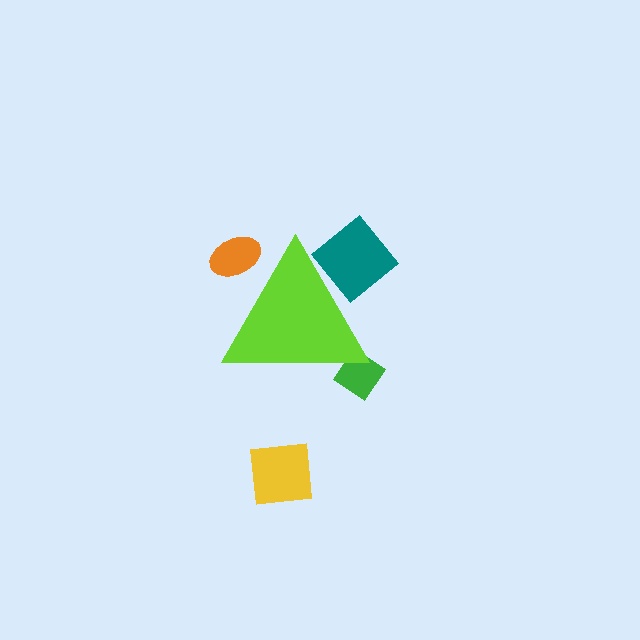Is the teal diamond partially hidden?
Yes, the teal diamond is partially hidden behind the lime triangle.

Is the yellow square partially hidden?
No, the yellow square is fully visible.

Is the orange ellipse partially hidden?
Yes, the orange ellipse is partially hidden behind the lime triangle.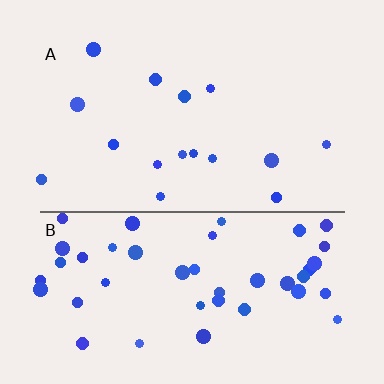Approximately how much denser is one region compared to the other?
Approximately 2.9× — region B over region A.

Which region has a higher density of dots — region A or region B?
B (the bottom).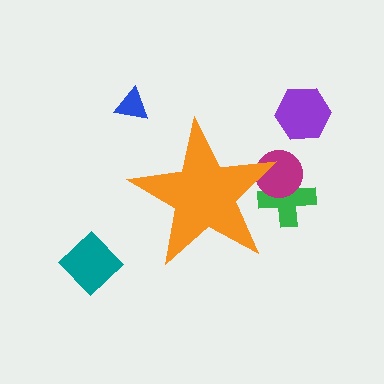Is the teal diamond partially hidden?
No, the teal diamond is fully visible.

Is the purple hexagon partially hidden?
No, the purple hexagon is fully visible.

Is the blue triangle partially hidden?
No, the blue triangle is fully visible.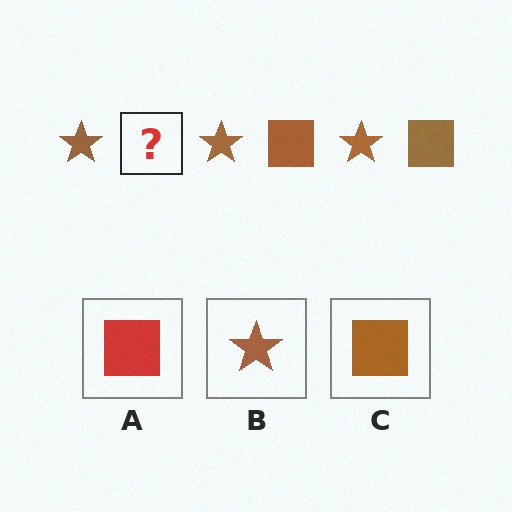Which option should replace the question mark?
Option C.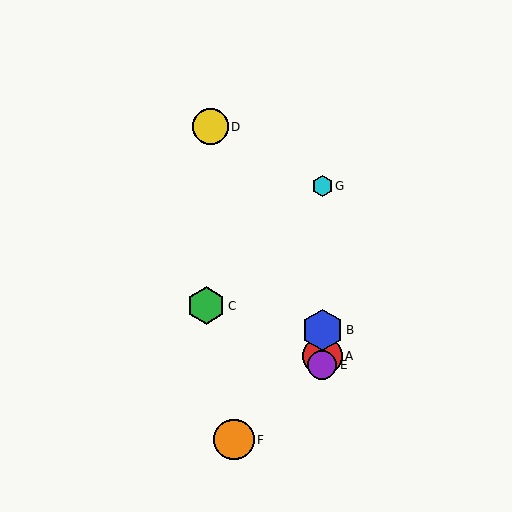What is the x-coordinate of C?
Object C is at x≈206.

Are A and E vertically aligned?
Yes, both are at x≈322.